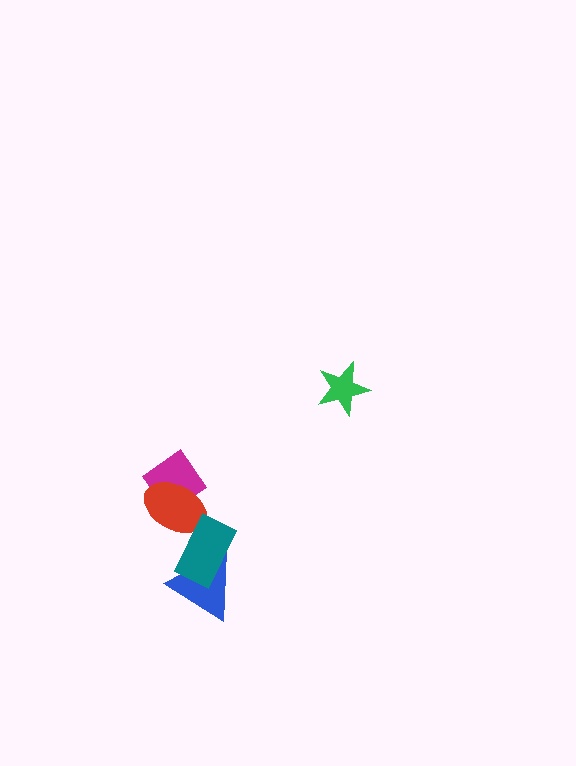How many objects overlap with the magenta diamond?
1 object overlaps with the magenta diamond.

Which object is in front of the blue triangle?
The teal rectangle is in front of the blue triangle.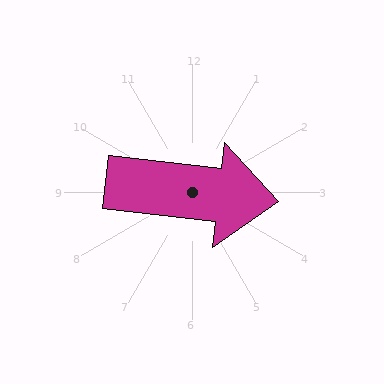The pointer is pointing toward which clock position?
Roughly 3 o'clock.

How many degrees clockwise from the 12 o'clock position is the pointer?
Approximately 97 degrees.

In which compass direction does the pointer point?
East.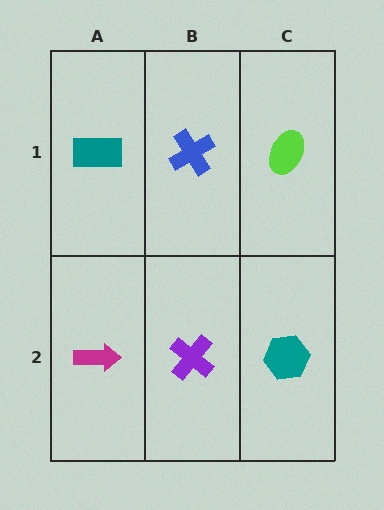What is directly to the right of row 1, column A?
A blue cross.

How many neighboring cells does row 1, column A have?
2.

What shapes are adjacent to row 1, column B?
A purple cross (row 2, column B), a teal rectangle (row 1, column A), a lime ellipse (row 1, column C).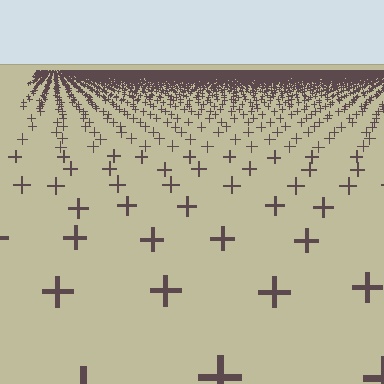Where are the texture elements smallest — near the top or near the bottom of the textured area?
Near the top.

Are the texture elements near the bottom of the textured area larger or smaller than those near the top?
Larger. Near the bottom, elements are closer to the viewer and appear at a bigger on-screen size.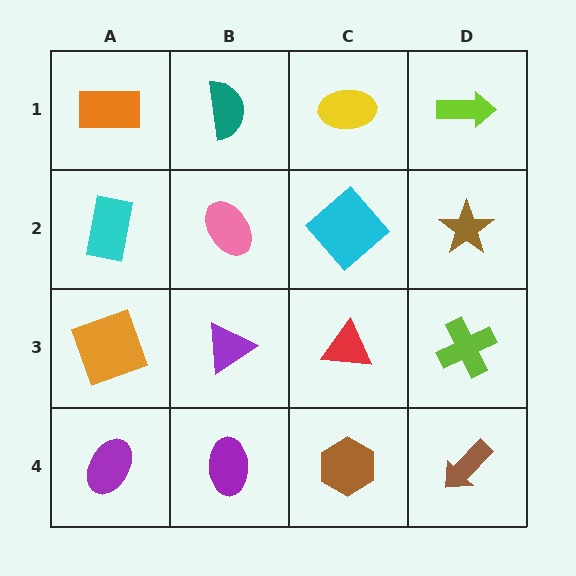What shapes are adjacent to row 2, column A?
An orange rectangle (row 1, column A), an orange square (row 3, column A), a pink ellipse (row 2, column B).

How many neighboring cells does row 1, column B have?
3.